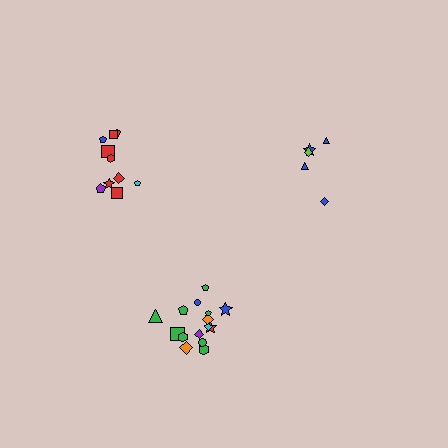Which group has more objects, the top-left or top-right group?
The top-left group.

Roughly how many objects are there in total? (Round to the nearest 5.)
Roughly 30 objects in total.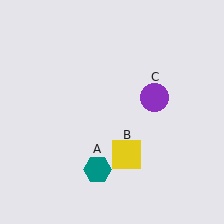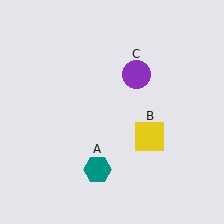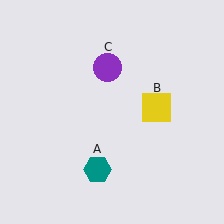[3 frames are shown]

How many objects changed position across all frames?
2 objects changed position: yellow square (object B), purple circle (object C).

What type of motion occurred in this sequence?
The yellow square (object B), purple circle (object C) rotated counterclockwise around the center of the scene.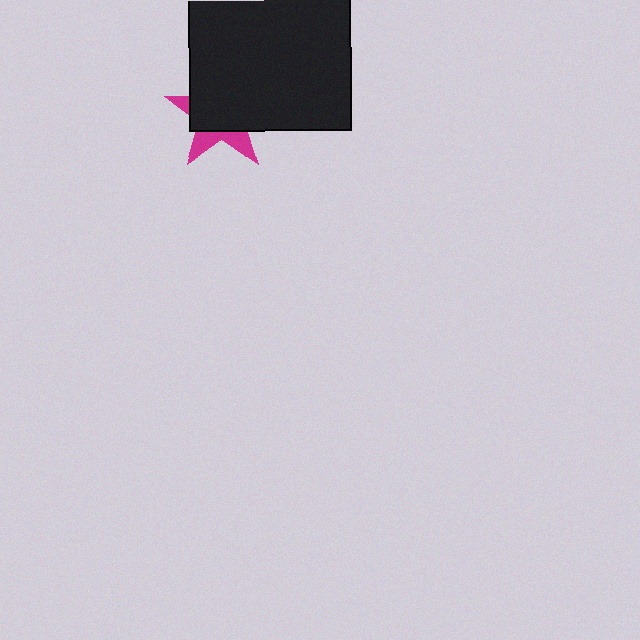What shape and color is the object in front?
The object in front is a black square.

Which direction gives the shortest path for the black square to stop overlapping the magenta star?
Moving toward the upper-right gives the shortest separation.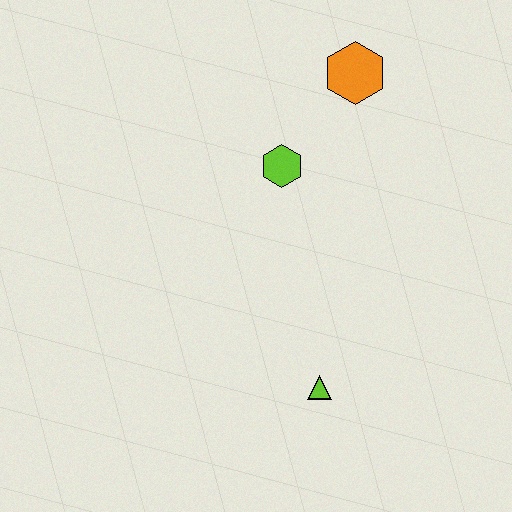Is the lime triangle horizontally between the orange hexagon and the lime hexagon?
Yes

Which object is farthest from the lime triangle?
The orange hexagon is farthest from the lime triangle.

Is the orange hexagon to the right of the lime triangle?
Yes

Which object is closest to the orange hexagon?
The lime hexagon is closest to the orange hexagon.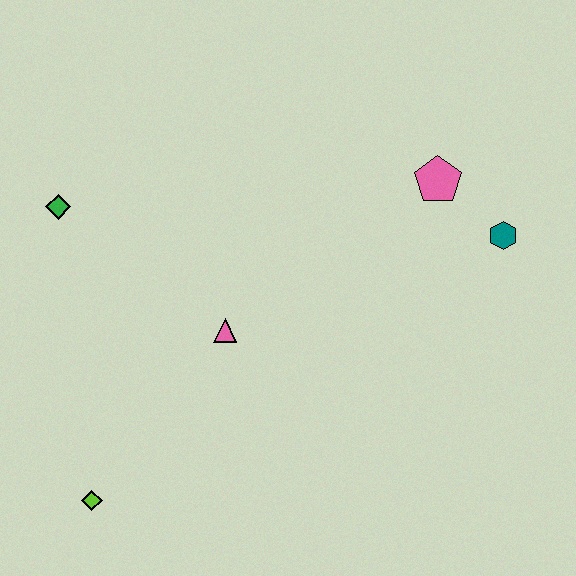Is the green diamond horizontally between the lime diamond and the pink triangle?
No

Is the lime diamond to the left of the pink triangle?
Yes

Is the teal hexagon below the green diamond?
Yes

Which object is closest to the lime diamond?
The pink triangle is closest to the lime diamond.